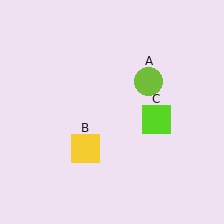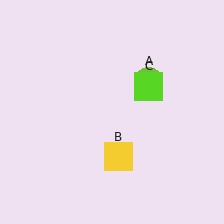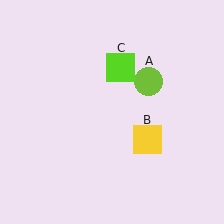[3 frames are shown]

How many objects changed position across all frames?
2 objects changed position: yellow square (object B), lime square (object C).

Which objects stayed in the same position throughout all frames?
Lime circle (object A) remained stationary.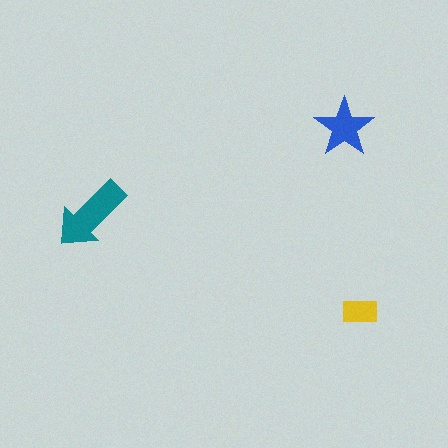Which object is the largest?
The teal arrow.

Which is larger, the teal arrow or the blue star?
The teal arrow.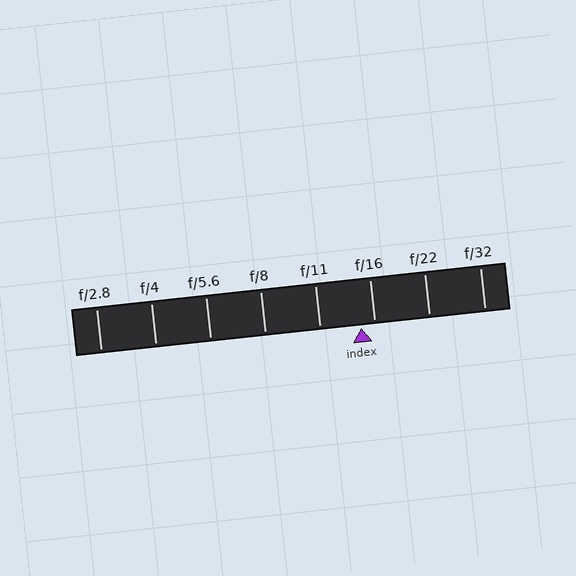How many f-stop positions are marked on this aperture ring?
There are 8 f-stop positions marked.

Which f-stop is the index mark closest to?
The index mark is closest to f/16.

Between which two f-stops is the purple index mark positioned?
The index mark is between f/11 and f/16.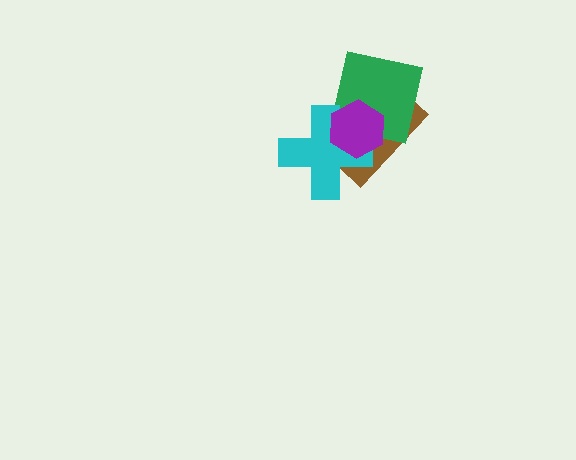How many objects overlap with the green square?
3 objects overlap with the green square.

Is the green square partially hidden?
Yes, it is partially covered by another shape.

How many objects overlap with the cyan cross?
3 objects overlap with the cyan cross.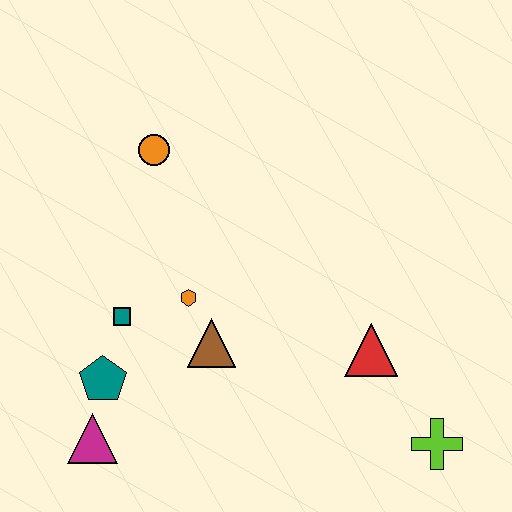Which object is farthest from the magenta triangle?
The lime cross is farthest from the magenta triangle.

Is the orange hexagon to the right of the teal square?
Yes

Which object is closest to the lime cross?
The red triangle is closest to the lime cross.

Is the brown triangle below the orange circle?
Yes